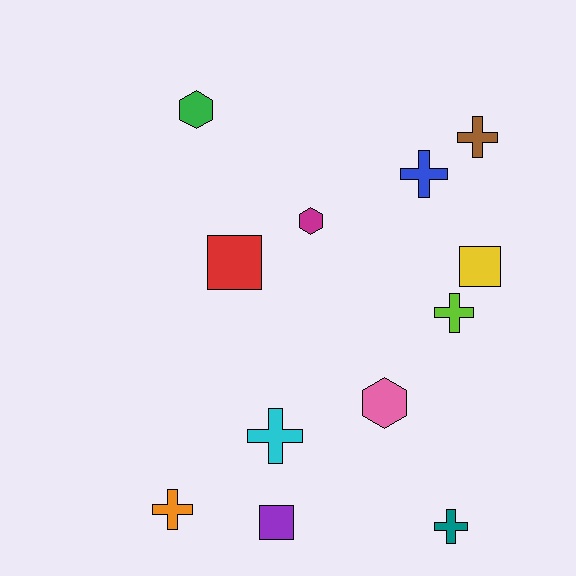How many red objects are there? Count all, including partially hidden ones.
There is 1 red object.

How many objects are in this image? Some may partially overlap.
There are 12 objects.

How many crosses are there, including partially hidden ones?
There are 6 crosses.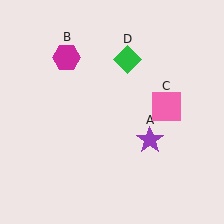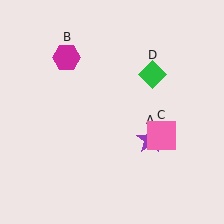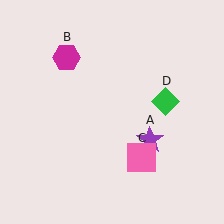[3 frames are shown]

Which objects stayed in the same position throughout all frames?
Purple star (object A) and magenta hexagon (object B) remained stationary.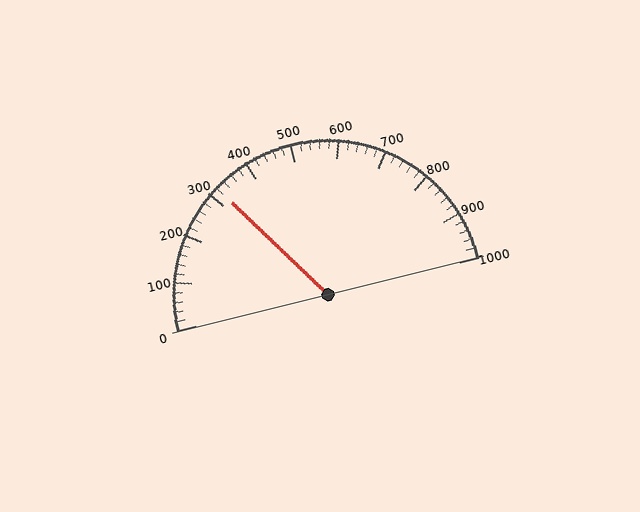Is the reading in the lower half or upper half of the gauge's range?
The reading is in the lower half of the range (0 to 1000).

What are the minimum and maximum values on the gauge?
The gauge ranges from 0 to 1000.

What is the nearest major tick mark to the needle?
The nearest major tick mark is 300.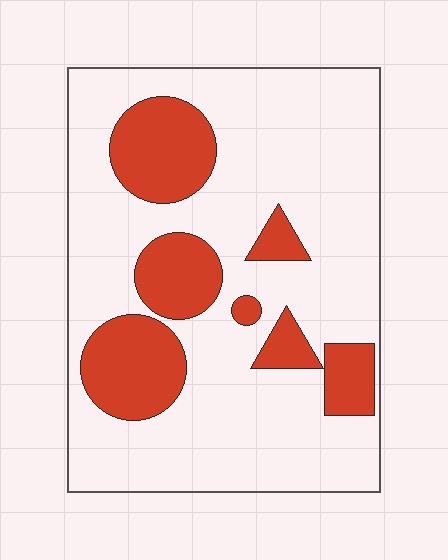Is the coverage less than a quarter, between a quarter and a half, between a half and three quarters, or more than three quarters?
Less than a quarter.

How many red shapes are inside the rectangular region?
7.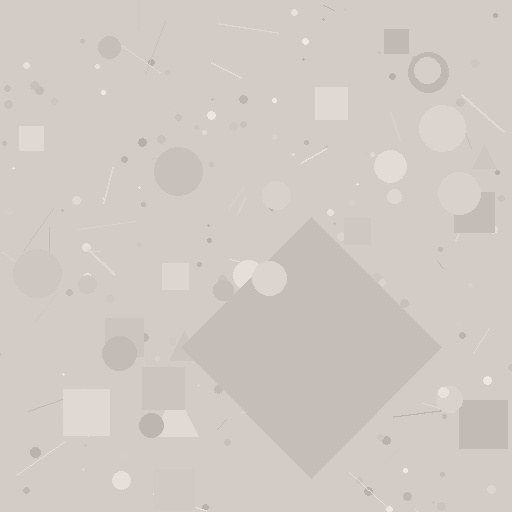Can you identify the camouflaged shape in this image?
The camouflaged shape is a diamond.